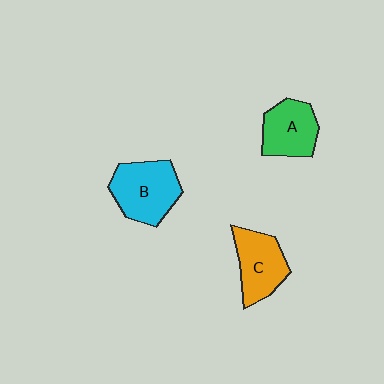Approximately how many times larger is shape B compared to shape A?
Approximately 1.3 times.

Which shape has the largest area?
Shape B (cyan).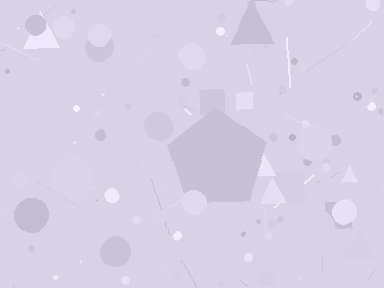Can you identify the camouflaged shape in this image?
The camouflaged shape is a pentagon.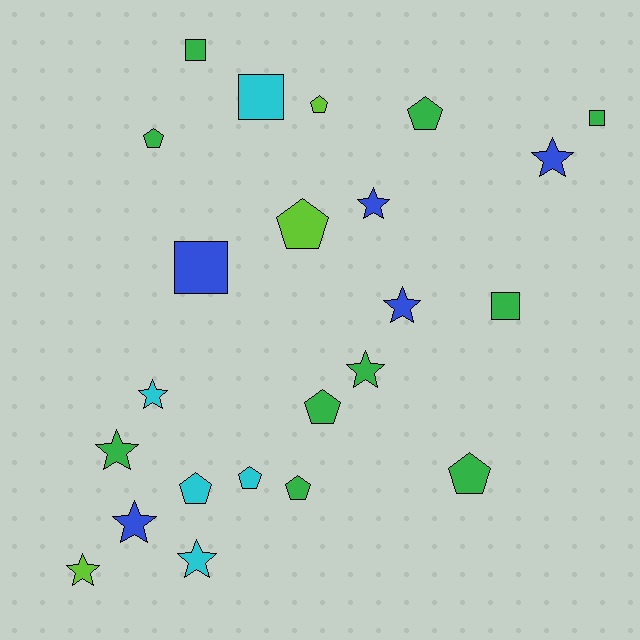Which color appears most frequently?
Green, with 10 objects.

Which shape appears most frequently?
Star, with 9 objects.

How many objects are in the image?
There are 23 objects.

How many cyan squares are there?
There is 1 cyan square.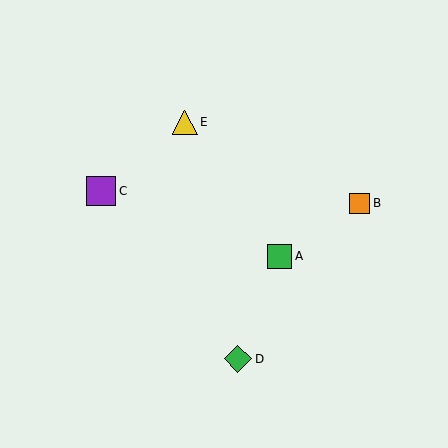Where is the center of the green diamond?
The center of the green diamond is at (238, 359).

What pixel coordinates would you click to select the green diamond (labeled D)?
Click at (238, 359) to select the green diamond D.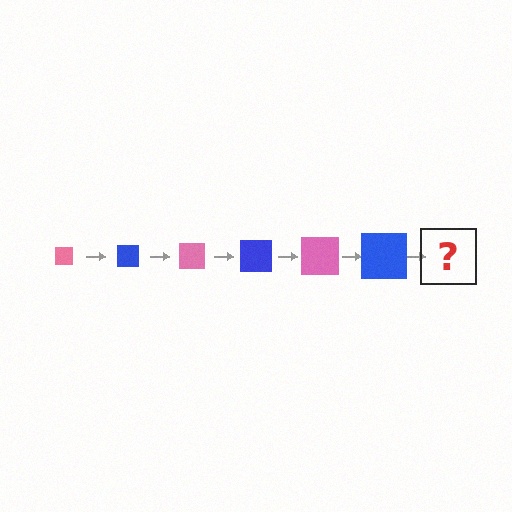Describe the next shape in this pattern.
It should be a pink square, larger than the previous one.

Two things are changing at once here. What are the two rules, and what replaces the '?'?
The two rules are that the square grows larger each step and the color cycles through pink and blue. The '?' should be a pink square, larger than the previous one.